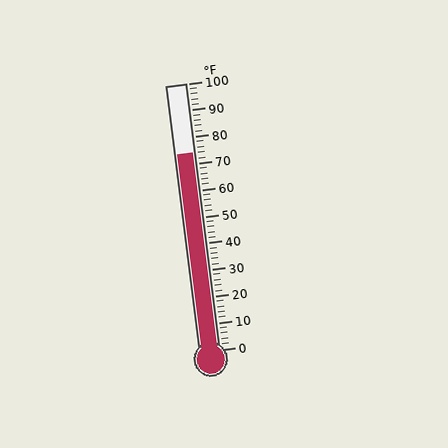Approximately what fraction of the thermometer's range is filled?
The thermometer is filled to approximately 75% of its range.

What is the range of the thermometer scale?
The thermometer scale ranges from 0°F to 100°F.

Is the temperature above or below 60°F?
The temperature is above 60°F.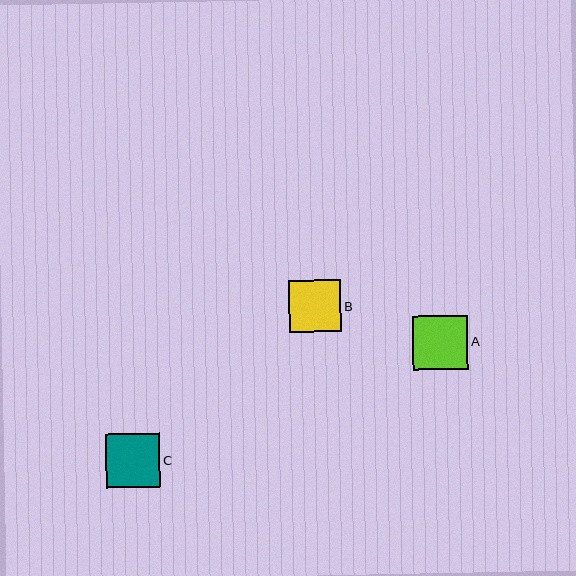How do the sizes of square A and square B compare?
Square A and square B are approximately the same size.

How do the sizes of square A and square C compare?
Square A and square C are approximately the same size.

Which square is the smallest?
Square B is the smallest with a size of approximately 52 pixels.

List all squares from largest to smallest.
From largest to smallest: A, C, B.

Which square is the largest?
Square A is the largest with a size of approximately 55 pixels.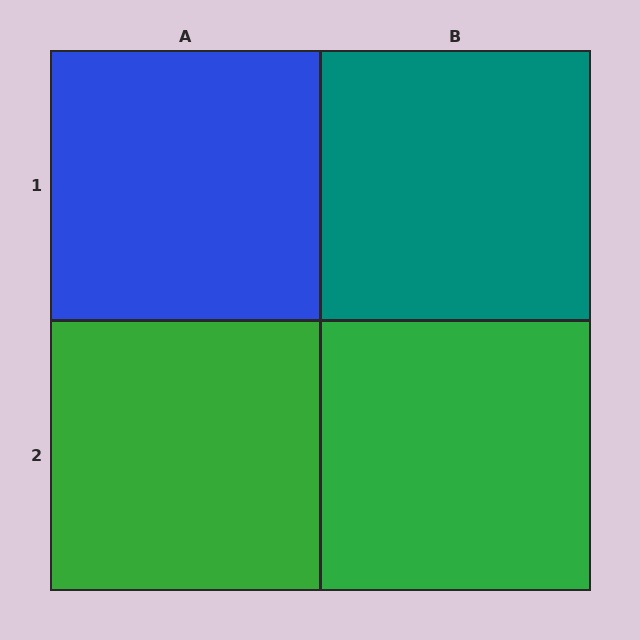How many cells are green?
2 cells are green.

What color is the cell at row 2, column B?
Green.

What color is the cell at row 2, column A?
Green.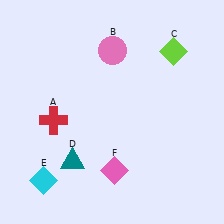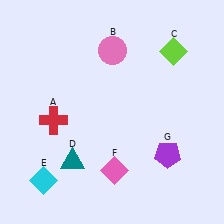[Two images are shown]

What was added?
A purple pentagon (G) was added in Image 2.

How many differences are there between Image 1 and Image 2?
There is 1 difference between the two images.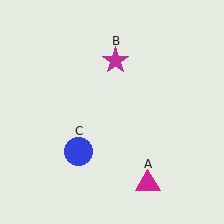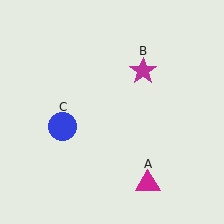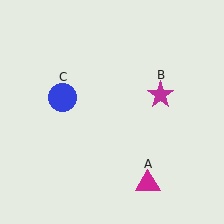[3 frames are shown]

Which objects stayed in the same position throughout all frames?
Magenta triangle (object A) remained stationary.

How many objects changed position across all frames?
2 objects changed position: magenta star (object B), blue circle (object C).